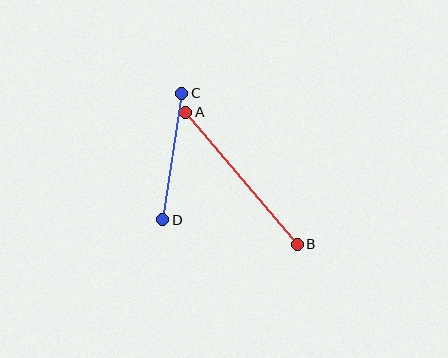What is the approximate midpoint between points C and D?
The midpoint is at approximately (172, 156) pixels.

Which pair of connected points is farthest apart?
Points A and B are farthest apart.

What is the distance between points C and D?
The distance is approximately 128 pixels.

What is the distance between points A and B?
The distance is approximately 173 pixels.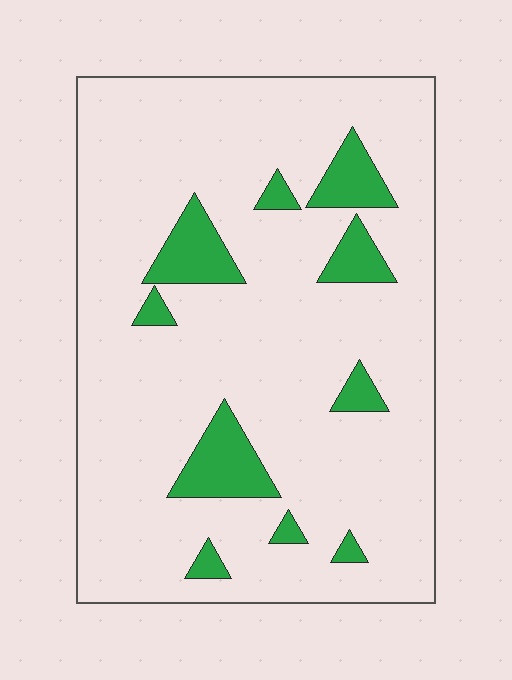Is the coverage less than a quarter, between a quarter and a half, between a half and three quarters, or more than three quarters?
Less than a quarter.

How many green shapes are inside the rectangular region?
10.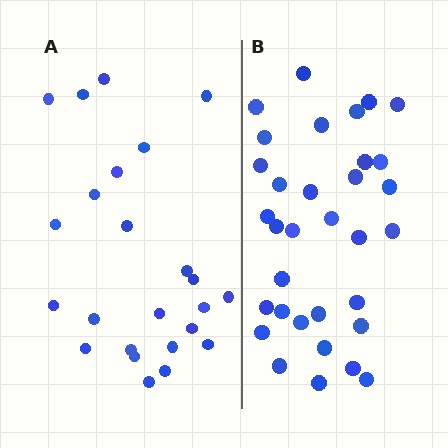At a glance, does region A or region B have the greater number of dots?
Region B (the right region) has more dots.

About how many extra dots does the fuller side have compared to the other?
Region B has roughly 8 or so more dots than region A.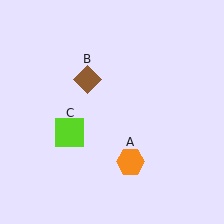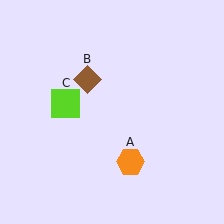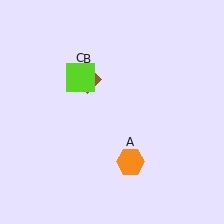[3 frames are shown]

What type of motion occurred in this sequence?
The lime square (object C) rotated clockwise around the center of the scene.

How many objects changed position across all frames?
1 object changed position: lime square (object C).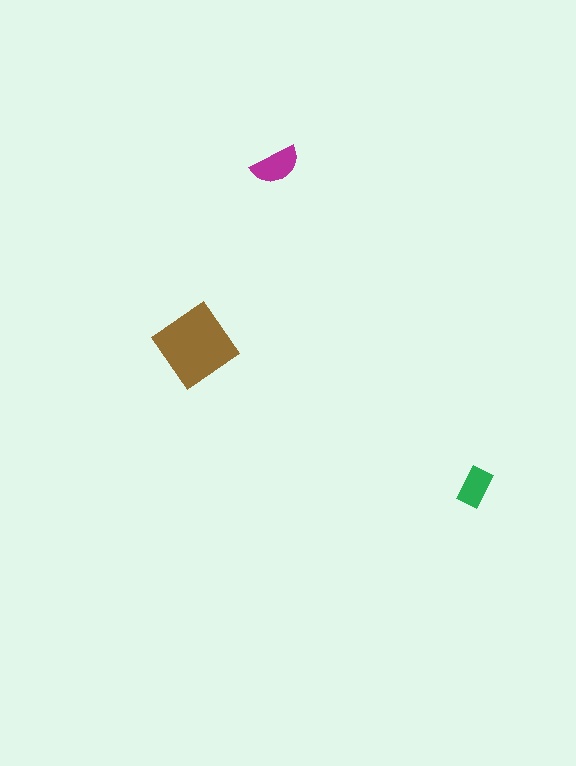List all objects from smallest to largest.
The green rectangle, the magenta semicircle, the brown diamond.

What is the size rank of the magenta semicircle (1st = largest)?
2nd.